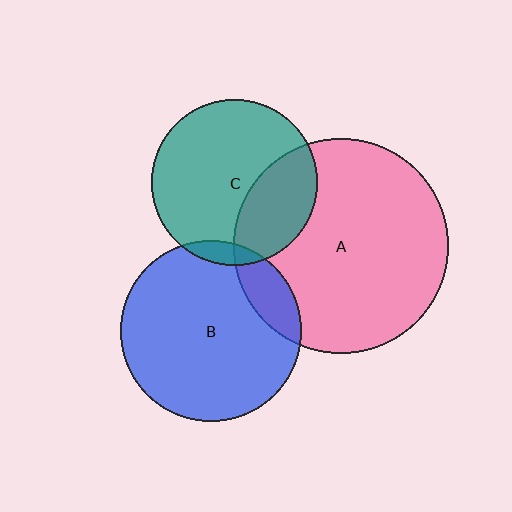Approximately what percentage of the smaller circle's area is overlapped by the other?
Approximately 15%.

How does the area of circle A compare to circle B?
Approximately 1.4 times.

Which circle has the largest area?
Circle A (pink).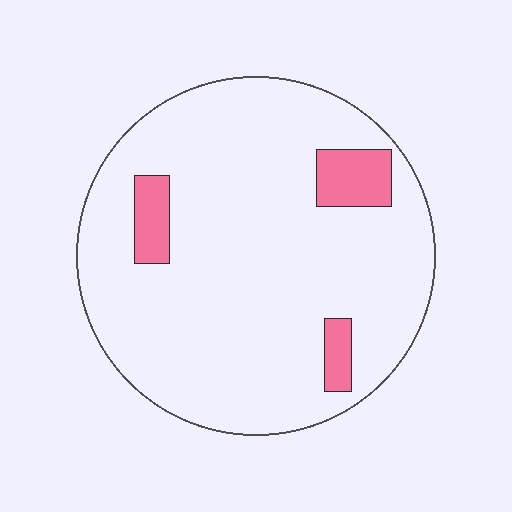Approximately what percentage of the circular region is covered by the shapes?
Approximately 10%.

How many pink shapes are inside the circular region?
3.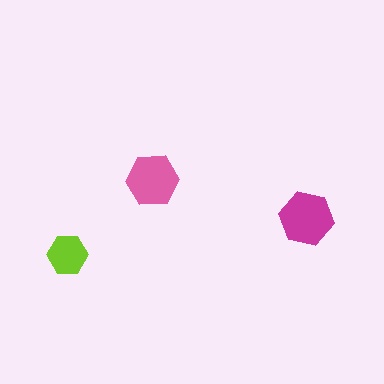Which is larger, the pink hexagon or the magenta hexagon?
The magenta one.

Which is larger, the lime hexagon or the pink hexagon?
The pink one.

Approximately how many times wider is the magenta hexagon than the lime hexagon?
About 1.5 times wider.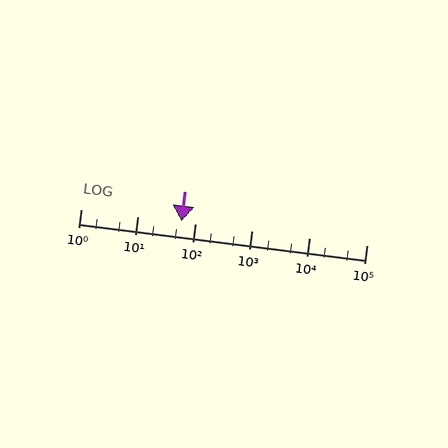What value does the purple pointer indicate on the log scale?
The pointer indicates approximately 57.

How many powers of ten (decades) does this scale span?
The scale spans 5 decades, from 1 to 100000.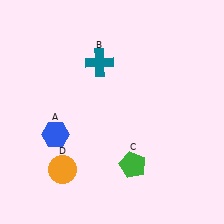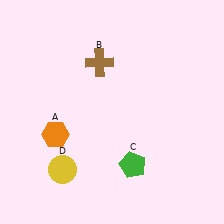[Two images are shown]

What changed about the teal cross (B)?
In Image 1, B is teal. In Image 2, it changed to brown.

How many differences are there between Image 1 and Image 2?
There are 3 differences between the two images.